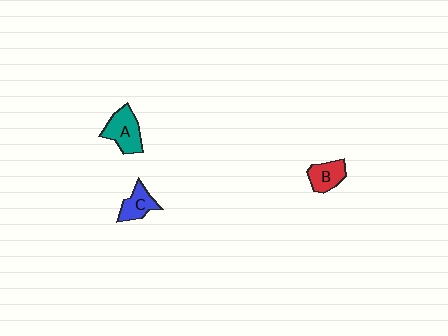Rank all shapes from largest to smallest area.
From largest to smallest: A (teal), B (red), C (blue).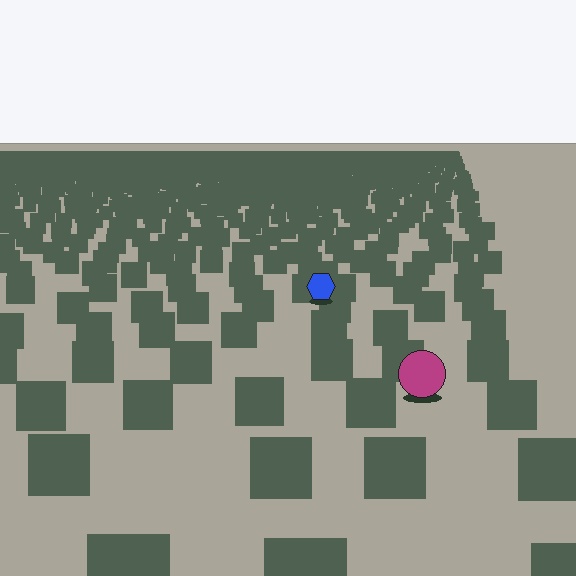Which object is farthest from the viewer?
The blue hexagon is farthest from the viewer. It appears smaller and the ground texture around it is denser.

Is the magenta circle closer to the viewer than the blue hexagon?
Yes. The magenta circle is closer — you can tell from the texture gradient: the ground texture is coarser near it.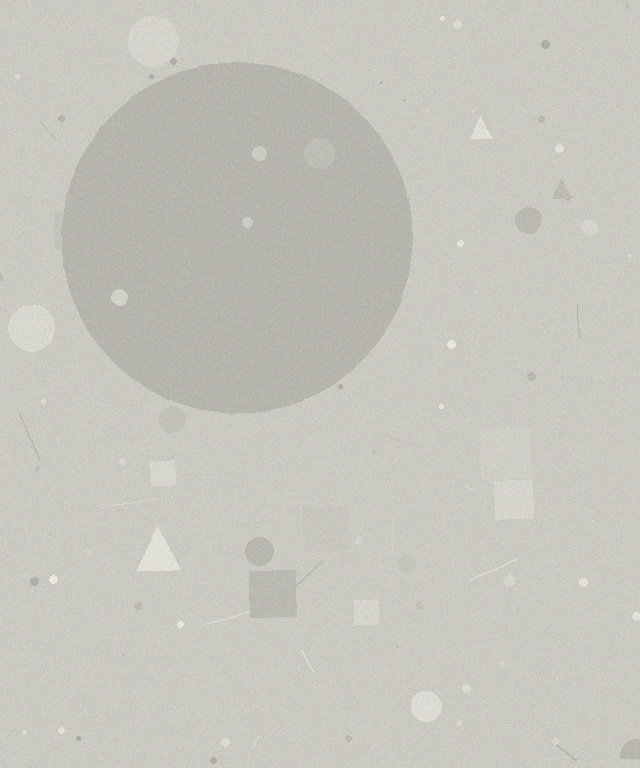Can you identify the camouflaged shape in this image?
The camouflaged shape is a circle.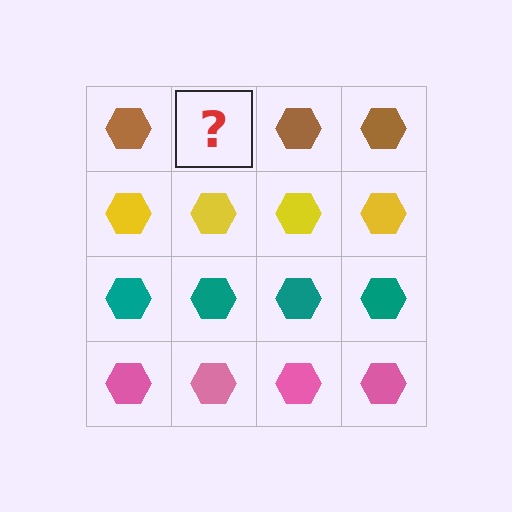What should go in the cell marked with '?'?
The missing cell should contain a brown hexagon.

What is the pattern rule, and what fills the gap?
The rule is that each row has a consistent color. The gap should be filled with a brown hexagon.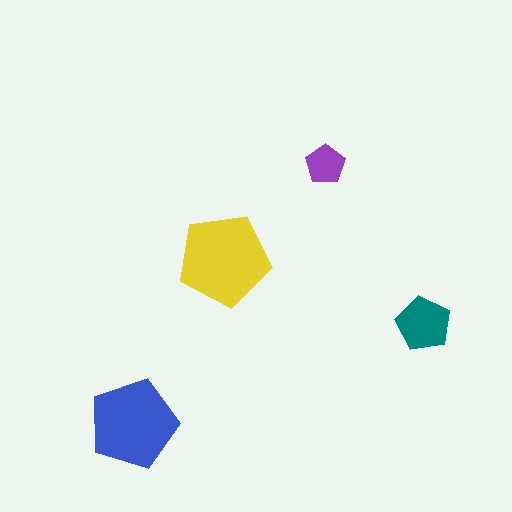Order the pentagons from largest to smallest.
the yellow one, the blue one, the teal one, the purple one.